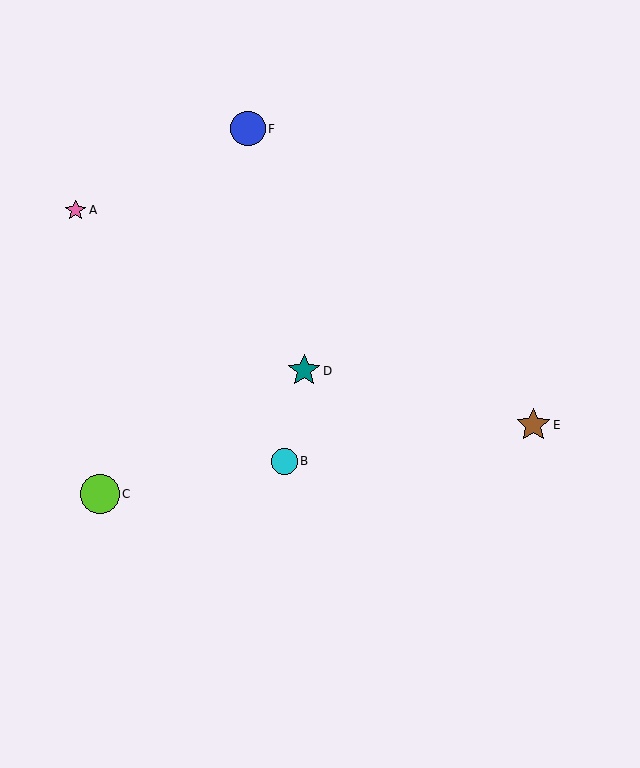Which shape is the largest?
The lime circle (labeled C) is the largest.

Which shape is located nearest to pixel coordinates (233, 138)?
The blue circle (labeled F) at (248, 129) is nearest to that location.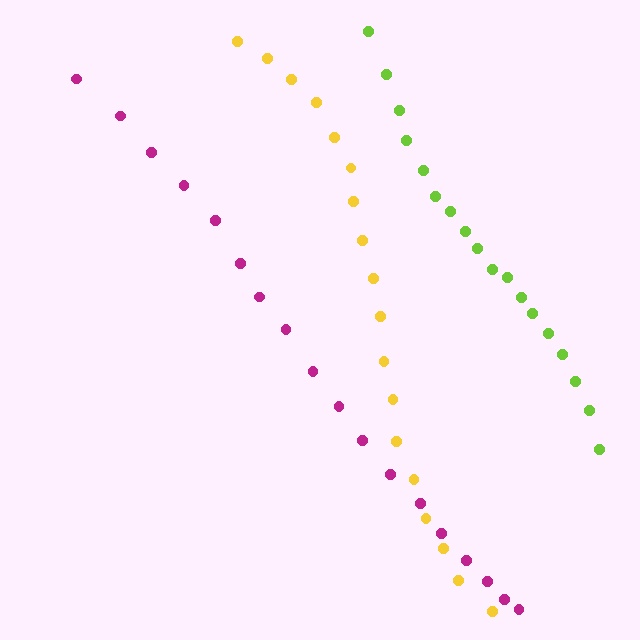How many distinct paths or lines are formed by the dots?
There are 3 distinct paths.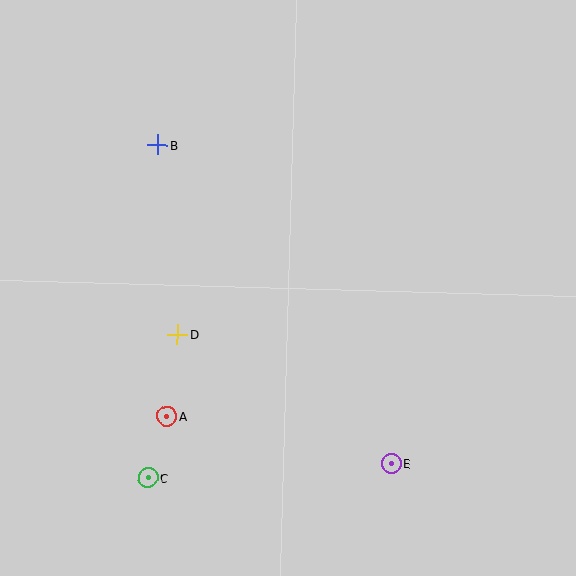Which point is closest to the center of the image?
Point D at (177, 335) is closest to the center.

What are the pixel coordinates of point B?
Point B is at (158, 145).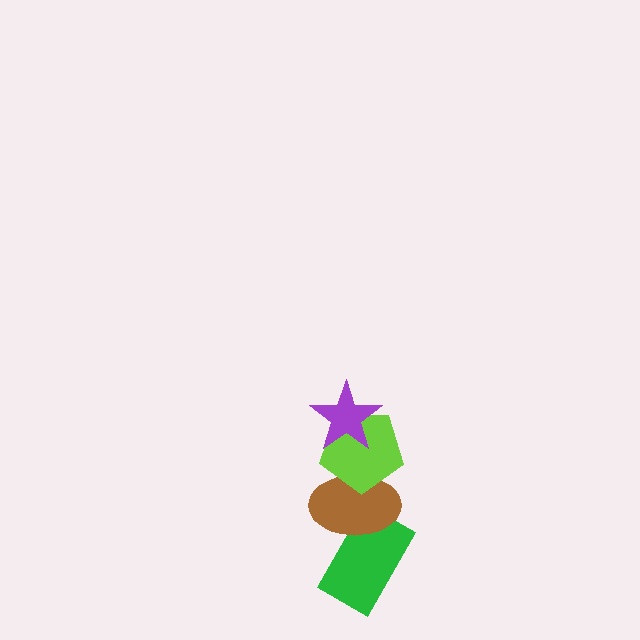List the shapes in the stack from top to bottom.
From top to bottom: the purple star, the lime pentagon, the brown ellipse, the green rectangle.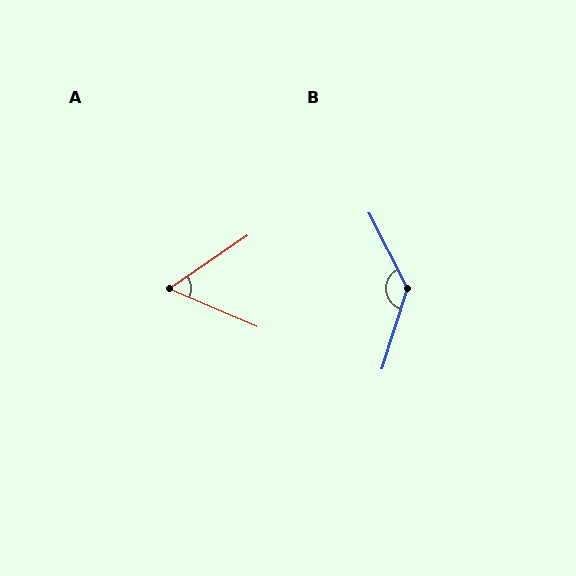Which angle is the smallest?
A, at approximately 57 degrees.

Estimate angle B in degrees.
Approximately 136 degrees.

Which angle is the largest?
B, at approximately 136 degrees.